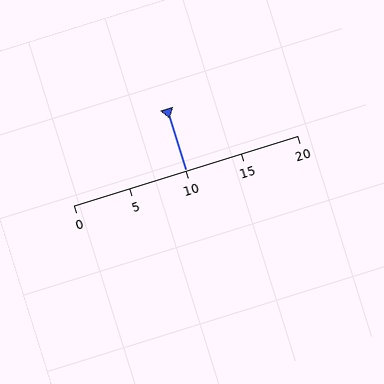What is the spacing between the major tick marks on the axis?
The major ticks are spaced 5 apart.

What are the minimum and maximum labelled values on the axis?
The axis runs from 0 to 20.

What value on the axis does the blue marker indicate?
The marker indicates approximately 10.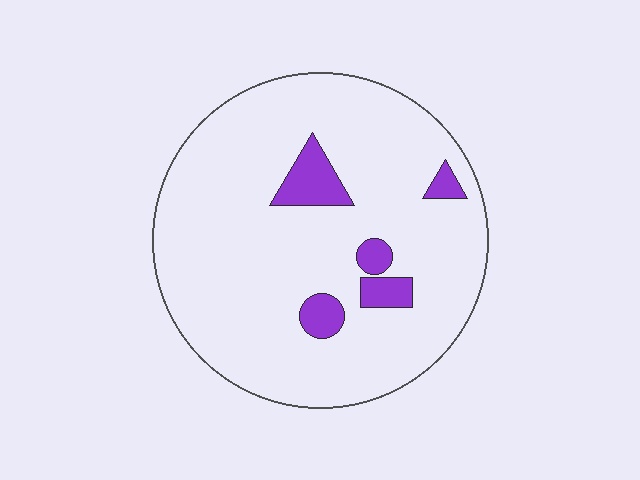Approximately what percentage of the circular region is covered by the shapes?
Approximately 10%.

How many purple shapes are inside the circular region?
5.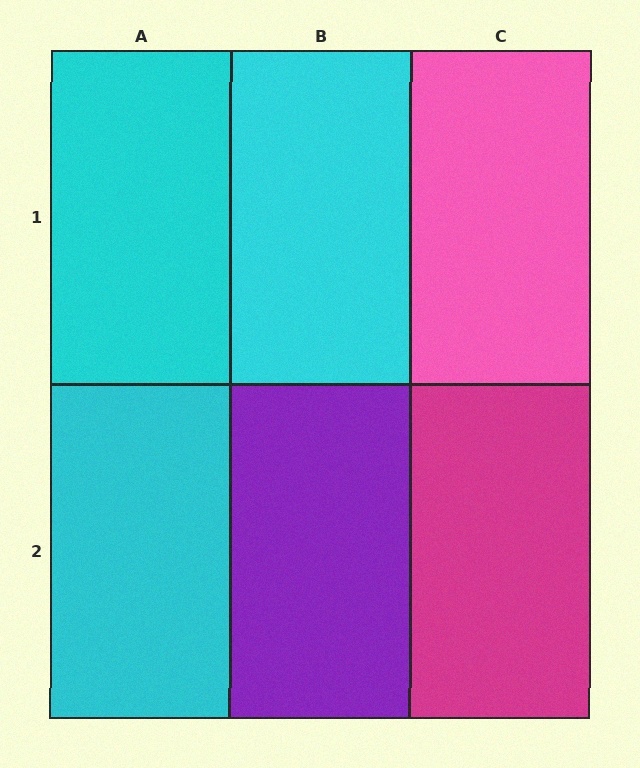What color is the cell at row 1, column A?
Cyan.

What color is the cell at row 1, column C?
Pink.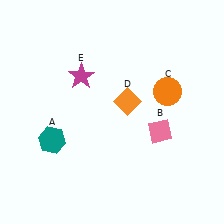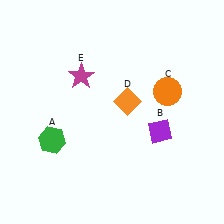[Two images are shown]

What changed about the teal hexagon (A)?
In Image 1, A is teal. In Image 2, it changed to green.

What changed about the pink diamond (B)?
In Image 1, B is pink. In Image 2, it changed to purple.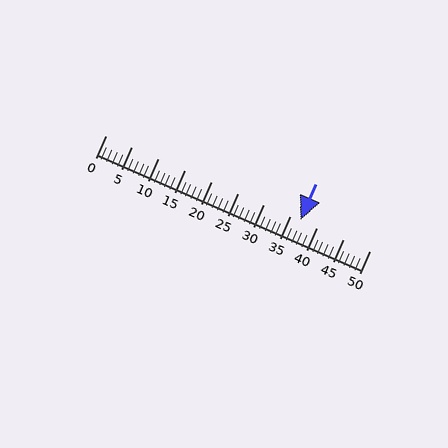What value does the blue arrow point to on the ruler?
The blue arrow points to approximately 37.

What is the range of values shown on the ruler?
The ruler shows values from 0 to 50.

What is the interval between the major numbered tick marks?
The major tick marks are spaced 5 units apart.